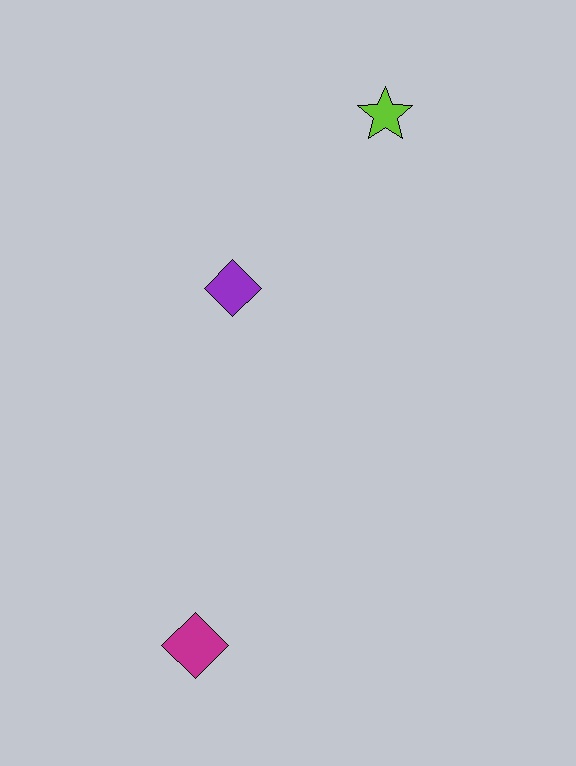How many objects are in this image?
There are 3 objects.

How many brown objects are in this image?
There are no brown objects.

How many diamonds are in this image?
There are 2 diamonds.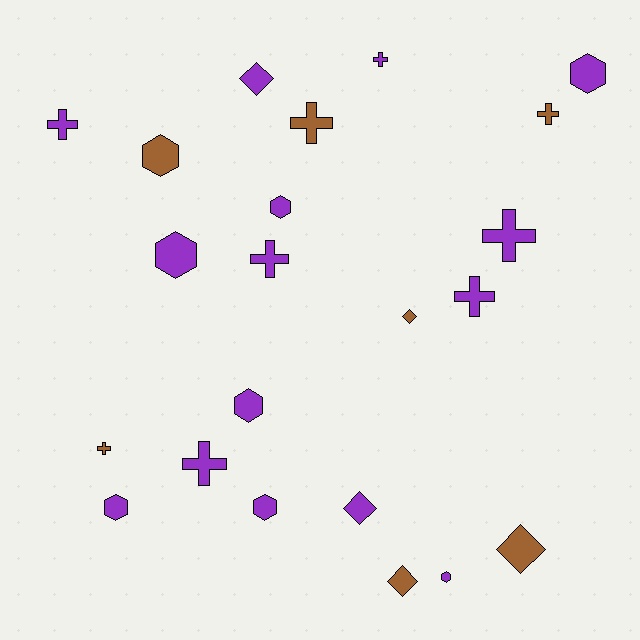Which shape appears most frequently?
Cross, with 9 objects.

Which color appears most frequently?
Purple, with 15 objects.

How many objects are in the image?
There are 22 objects.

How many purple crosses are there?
There are 6 purple crosses.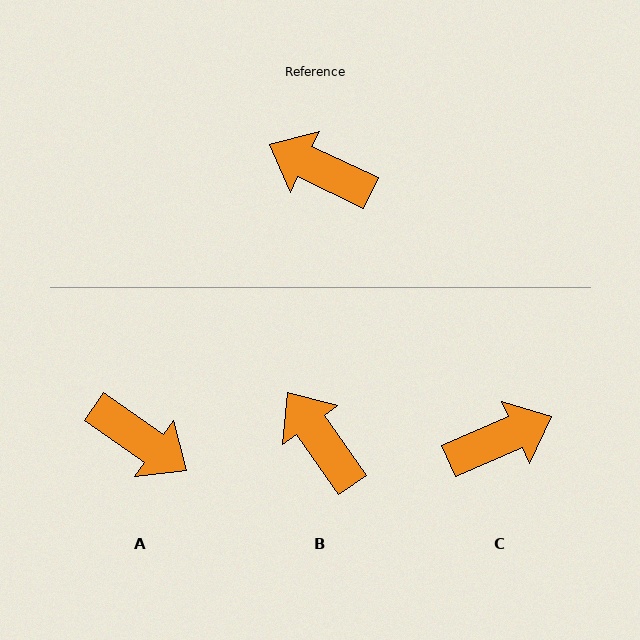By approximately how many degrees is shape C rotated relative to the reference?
Approximately 131 degrees clockwise.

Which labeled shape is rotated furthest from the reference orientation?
A, about 170 degrees away.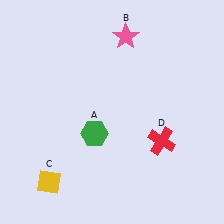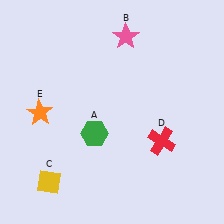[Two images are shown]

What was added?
An orange star (E) was added in Image 2.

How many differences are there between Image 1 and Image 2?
There is 1 difference between the two images.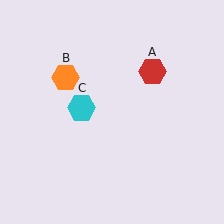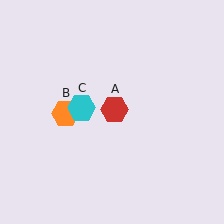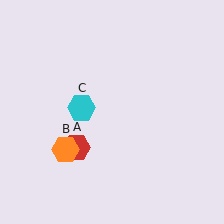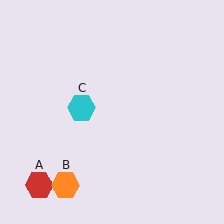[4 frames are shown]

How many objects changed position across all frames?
2 objects changed position: red hexagon (object A), orange hexagon (object B).